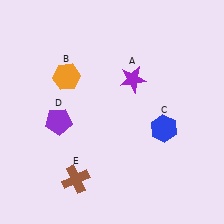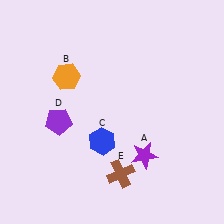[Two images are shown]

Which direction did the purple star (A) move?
The purple star (A) moved down.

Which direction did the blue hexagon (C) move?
The blue hexagon (C) moved left.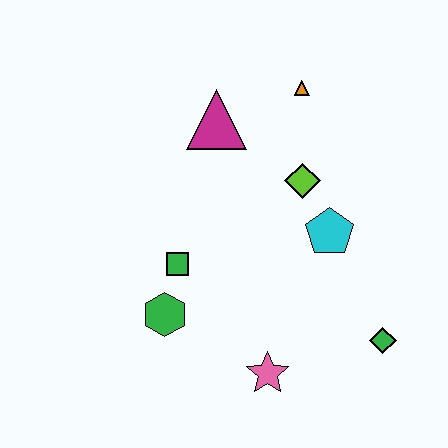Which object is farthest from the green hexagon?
The orange triangle is farthest from the green hexagon.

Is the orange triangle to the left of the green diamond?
Yes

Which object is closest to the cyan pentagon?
The lime diamond is closest to the cyan pentagon.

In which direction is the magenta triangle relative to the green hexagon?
The magenta triangle is above the green hexagon.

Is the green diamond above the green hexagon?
No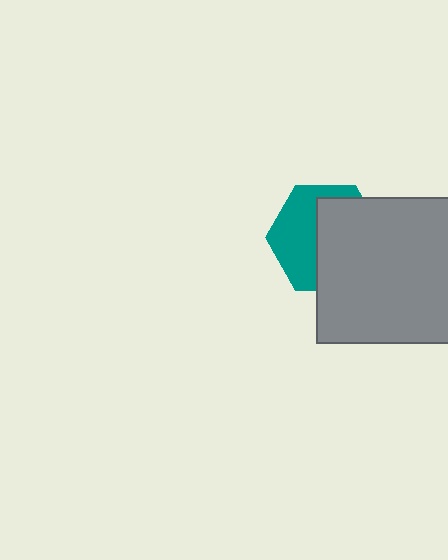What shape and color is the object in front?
The object in front is a gray square.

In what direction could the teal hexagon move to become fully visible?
The teal hexagon could move left. That would shift it out from behind the gray square entirely.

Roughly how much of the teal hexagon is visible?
A small part of it is visible (roughly 44%).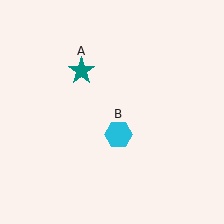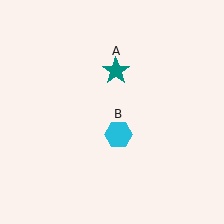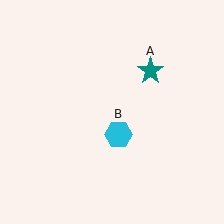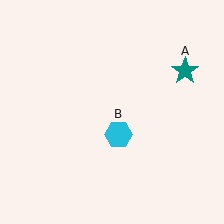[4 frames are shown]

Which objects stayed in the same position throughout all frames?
Cyan hexagon (object B) remained stationary.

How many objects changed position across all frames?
1 object changed position: teal star (object A).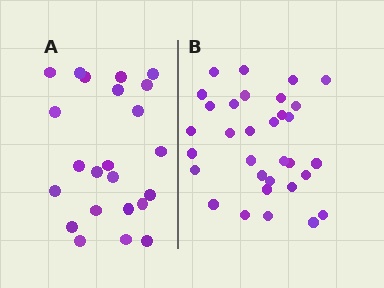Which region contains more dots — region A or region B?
Region B (the right region) has more dots.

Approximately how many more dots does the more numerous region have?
Region B has roughly 8 or so more dots than region A.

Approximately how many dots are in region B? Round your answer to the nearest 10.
About 30 dots. (The exact count is 32, which rounds to 30.)